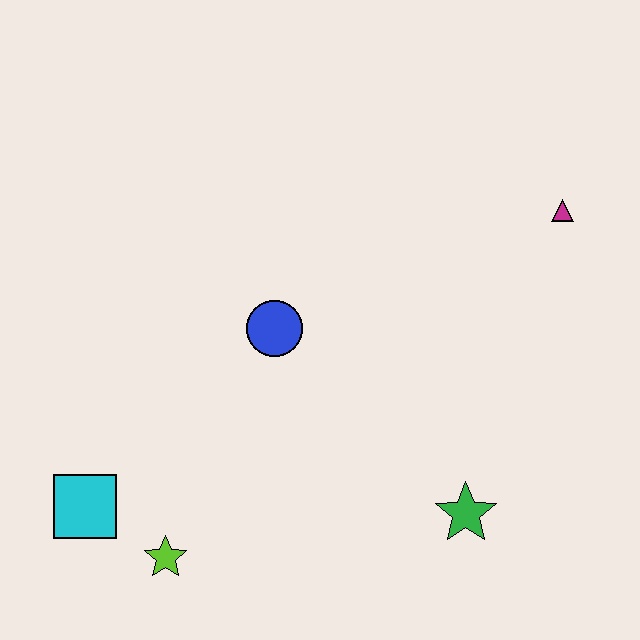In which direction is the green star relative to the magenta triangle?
The green star is below the magenta triangle.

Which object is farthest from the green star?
The cyan square is farthest from the green star.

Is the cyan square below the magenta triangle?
Yes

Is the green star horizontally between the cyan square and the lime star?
No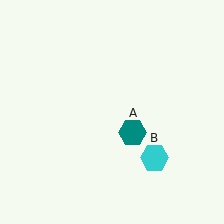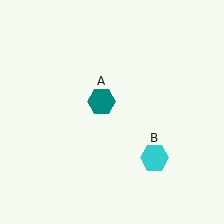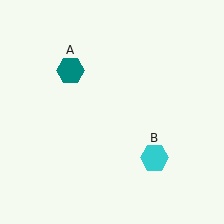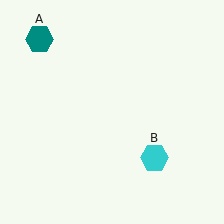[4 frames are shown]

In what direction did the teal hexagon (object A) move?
The teal hexagon (object A) moved up and to the left.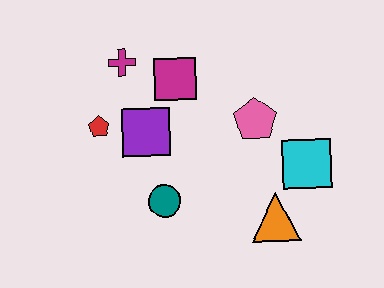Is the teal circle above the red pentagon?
No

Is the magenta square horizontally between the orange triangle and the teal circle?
Yes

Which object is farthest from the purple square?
The cyan square is farthest from the purple square.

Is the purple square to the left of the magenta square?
Yes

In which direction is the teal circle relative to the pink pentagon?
The teal circle is to the left of the pink pentagon.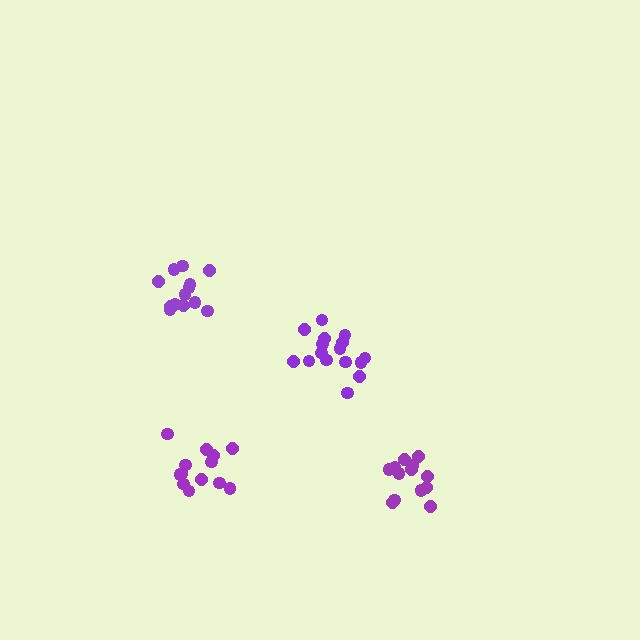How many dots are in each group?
Group 1: 13 dots, Group 2: 13 dots, Group 3: 16 dots, Group 4: 13 dots (55 total).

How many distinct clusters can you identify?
There are 4 distinct clusters.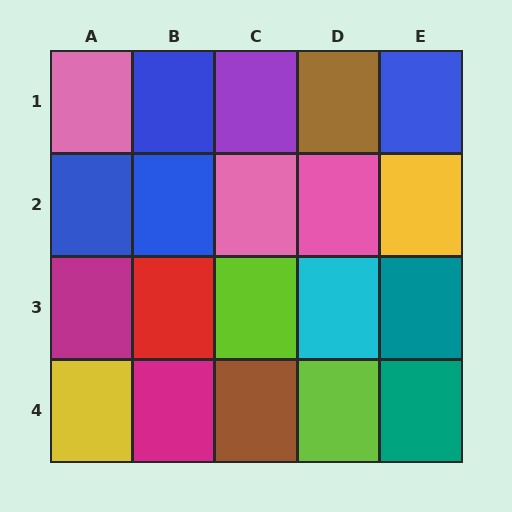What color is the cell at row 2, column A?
Blue.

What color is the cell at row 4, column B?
Magenta.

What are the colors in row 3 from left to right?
Magenta, red, lime, cyan, teal.